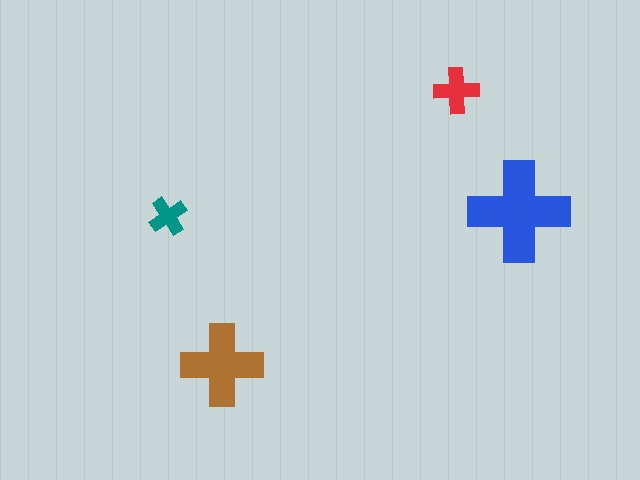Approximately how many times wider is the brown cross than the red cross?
About 2 times wider.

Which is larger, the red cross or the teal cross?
The red one.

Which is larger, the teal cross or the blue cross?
The blue one.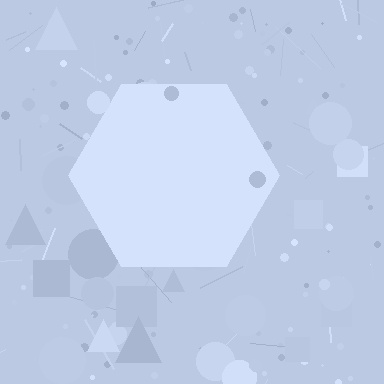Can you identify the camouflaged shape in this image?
The camouflaged shape is a hexagon.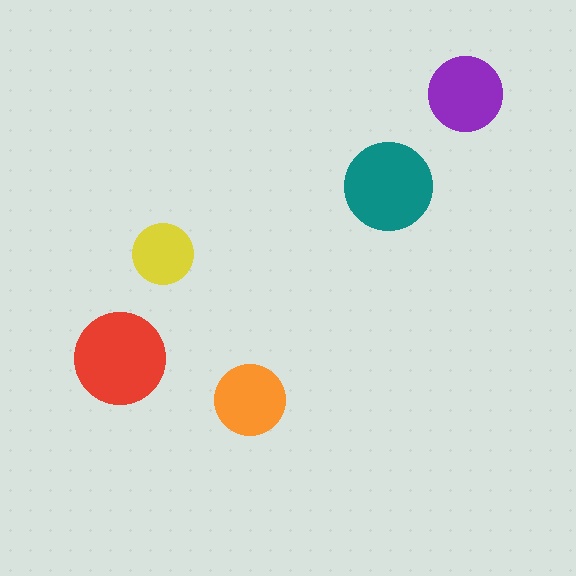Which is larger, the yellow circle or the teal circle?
The teal one.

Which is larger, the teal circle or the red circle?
The red one.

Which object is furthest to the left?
The red circle is leftmost.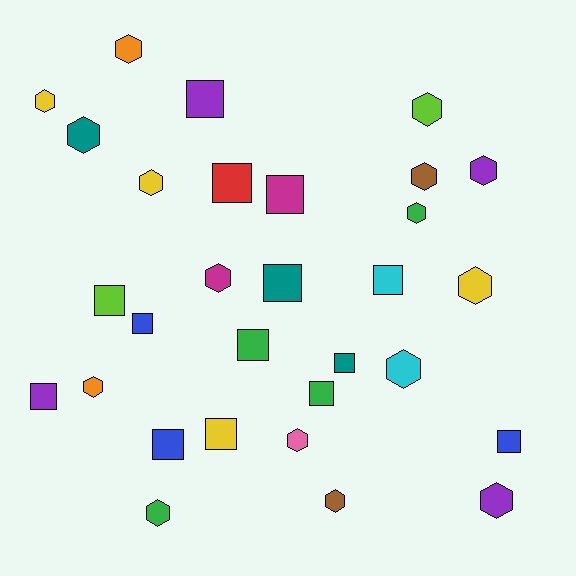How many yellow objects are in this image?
There are 4 yellow objects.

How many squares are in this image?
There are 14 squares.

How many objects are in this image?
There are 30 objects.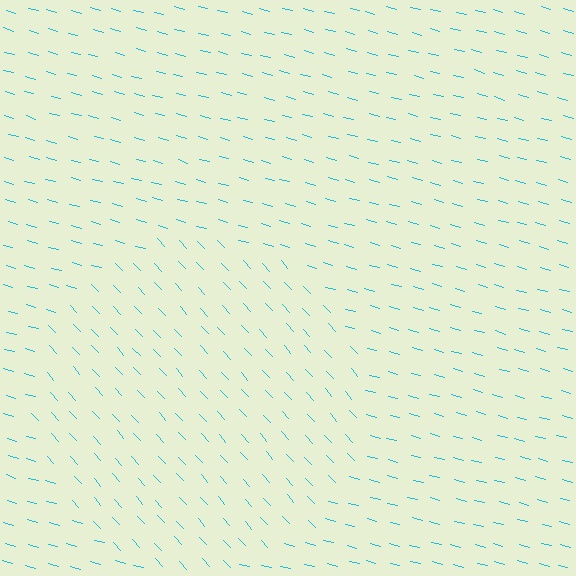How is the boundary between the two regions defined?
The boundary is defined purely by a change in line orientation (approximately 32 degrees difference). All lines are the same color and thickness.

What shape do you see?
I see a circle.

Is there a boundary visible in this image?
Yes, there is a texture boundary formed by a change in line orientation.